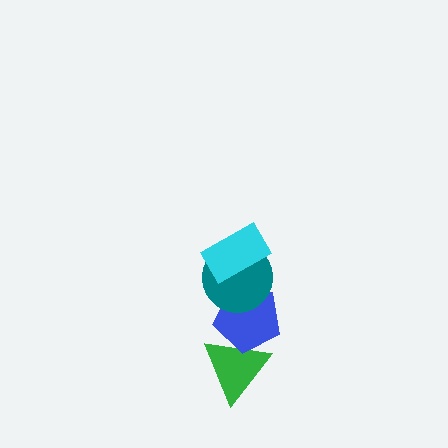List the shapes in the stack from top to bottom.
From top to bottom: the cyan rectangle, the teal circle, the blue pentagon, the green triangle.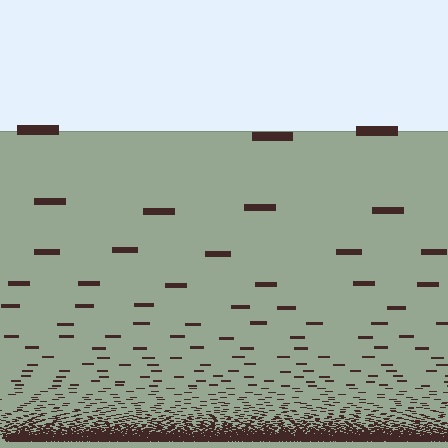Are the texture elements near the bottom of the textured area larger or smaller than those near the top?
Smaller. The gradient is inverted — elements near the bottom are smaller and denser.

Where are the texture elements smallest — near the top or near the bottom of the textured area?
Near the bottom.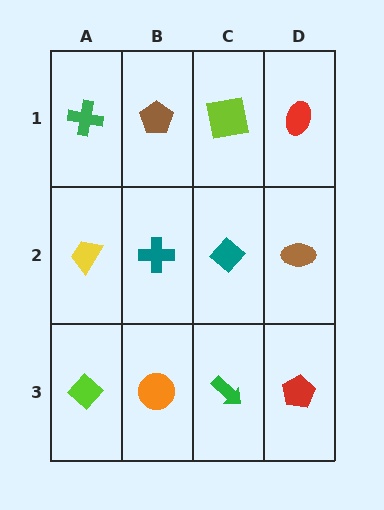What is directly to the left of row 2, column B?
A yellow trapezoid.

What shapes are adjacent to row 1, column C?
A teal diamond (row 2, column C), a brown pentagon (row 1, column B), a red ellipse (row 1, column D).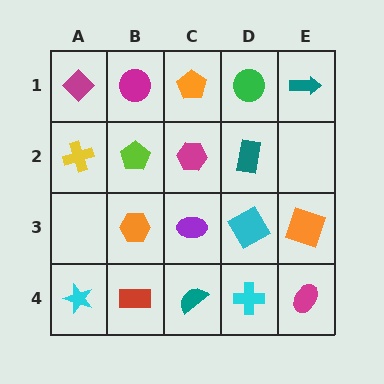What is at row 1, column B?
A magenta circle.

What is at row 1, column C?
An orange pentagon.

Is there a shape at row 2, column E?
No, that cell is empty.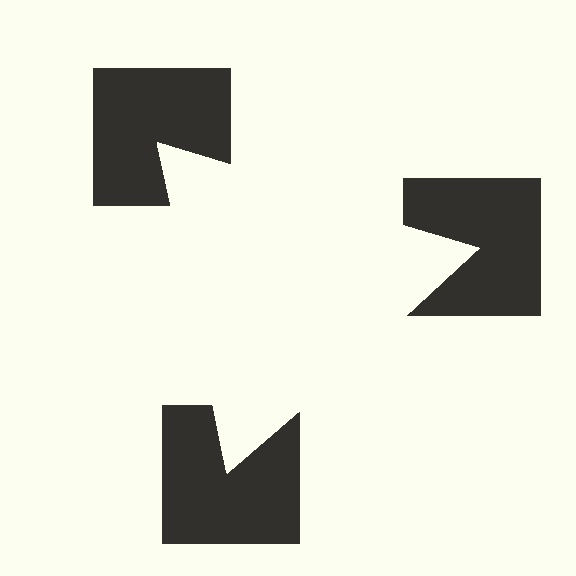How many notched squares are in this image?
There are 3 — one at each vertex of the illusory triangle.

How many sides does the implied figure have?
3 sides.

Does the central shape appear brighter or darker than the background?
It typically appears slightly brighter than the background, even though no actual brightness change is drawn.